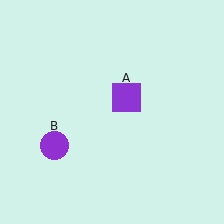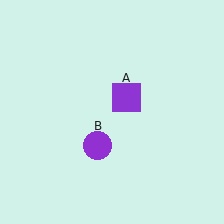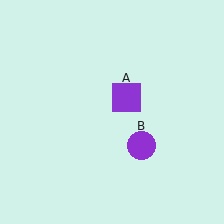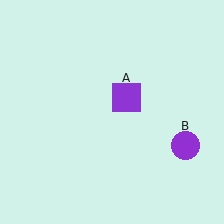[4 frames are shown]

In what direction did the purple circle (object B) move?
The purple circle (object B) moved right.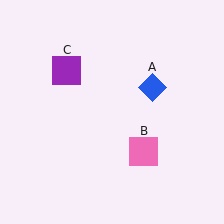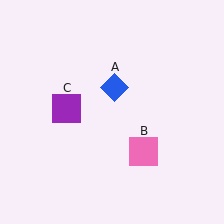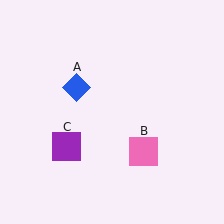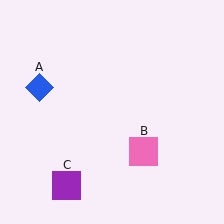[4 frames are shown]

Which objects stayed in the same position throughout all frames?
Pink square (object B) remained stationary.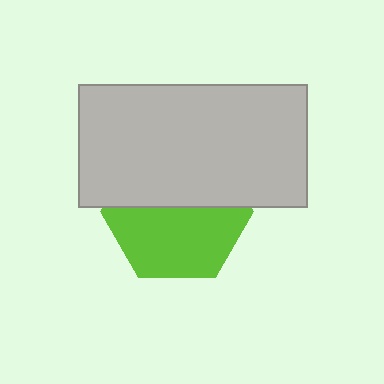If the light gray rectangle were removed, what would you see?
You would see the complete lime hexagon.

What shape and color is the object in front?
The object in front is a light gray rectangle.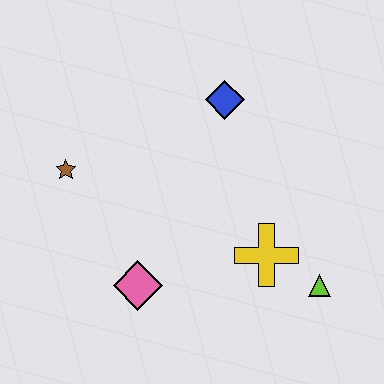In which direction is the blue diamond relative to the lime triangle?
The blue diamond is above the lime triangle.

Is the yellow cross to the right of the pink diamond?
Yes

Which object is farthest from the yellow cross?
The brown star is farthest from the yellow cross.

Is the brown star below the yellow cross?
No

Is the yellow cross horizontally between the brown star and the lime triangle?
Yes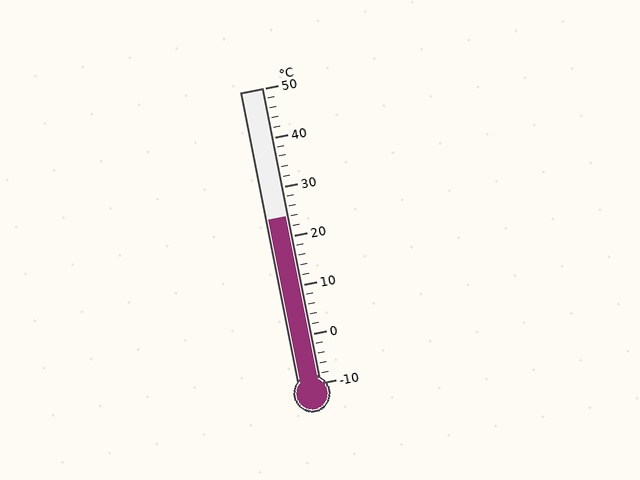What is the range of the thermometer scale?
The thermometer scale ranges from -10°C to 50°C.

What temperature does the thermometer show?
The thermometer shows approximately 24°C.